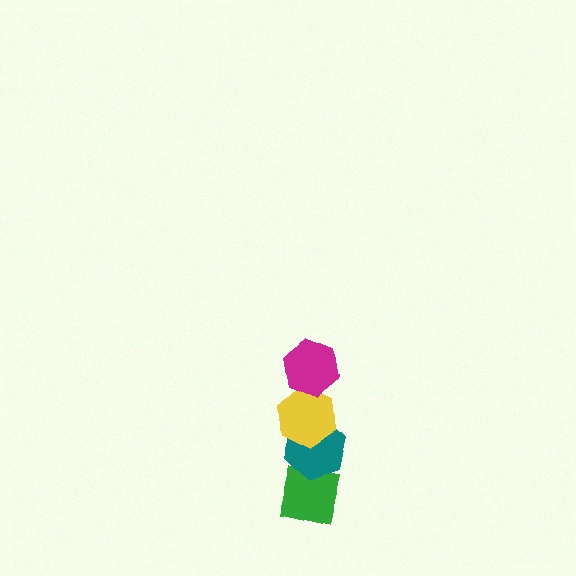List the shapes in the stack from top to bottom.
From top to bottom: the magenta hexagon, the yellow hexagon, the teal hexagon, the green square.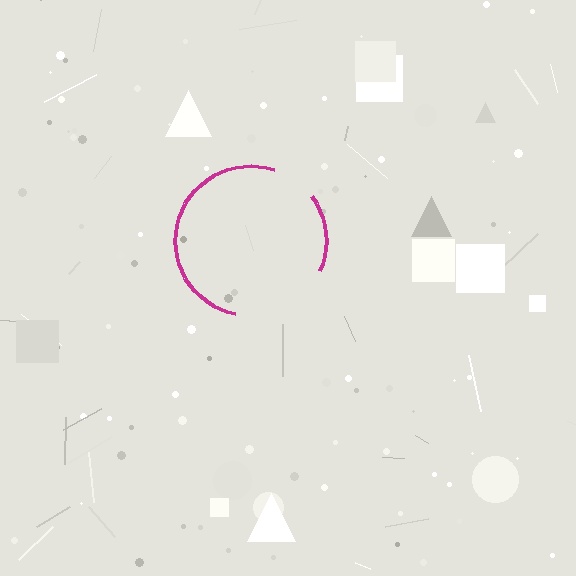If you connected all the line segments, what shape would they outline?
They would outline a circle.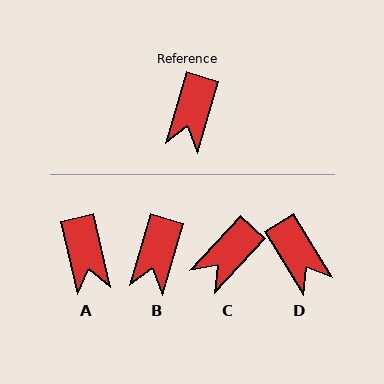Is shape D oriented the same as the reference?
No, it is off by about 48 degrees.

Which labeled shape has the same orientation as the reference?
B.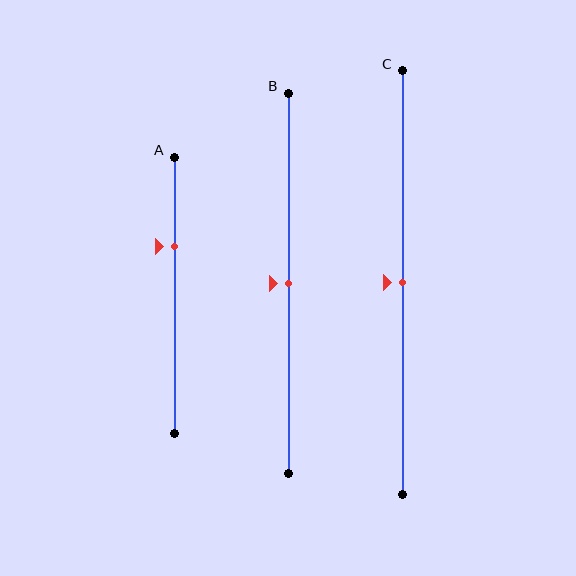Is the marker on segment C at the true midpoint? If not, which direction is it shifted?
Yes, the marker on segment C is at the true midpoint.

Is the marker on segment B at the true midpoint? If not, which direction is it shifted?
Yes, the marker on segment B is at the true midpoint.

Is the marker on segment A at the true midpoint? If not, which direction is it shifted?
No, the marker on segment A is shifted upward by about 18% of the segment length.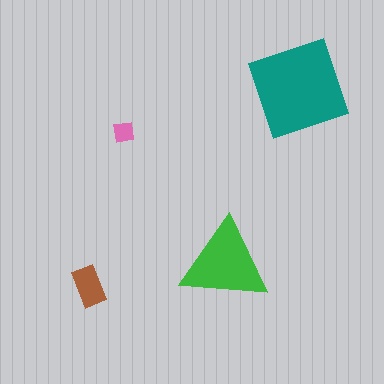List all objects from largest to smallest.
The teal square, the green triangle, the brown rectangle, the pink square.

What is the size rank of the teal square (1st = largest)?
1st.